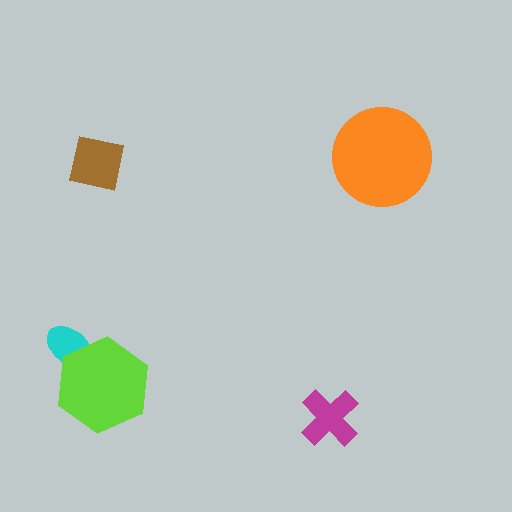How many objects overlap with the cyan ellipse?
1 object overlaps with the cyan ellipse.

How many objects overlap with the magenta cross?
0 objects overlap with the magenta cross.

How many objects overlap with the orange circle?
0 objects overlap with the orange circle.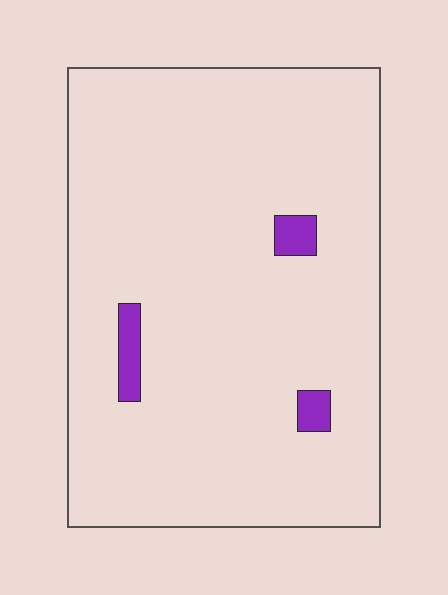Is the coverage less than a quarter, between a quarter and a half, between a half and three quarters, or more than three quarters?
Less than a quarter.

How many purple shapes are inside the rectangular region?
3.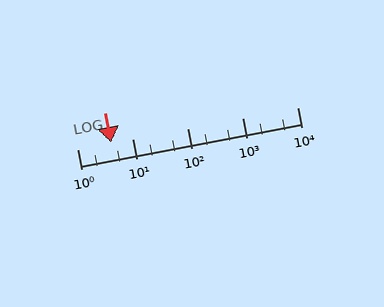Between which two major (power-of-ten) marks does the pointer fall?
The pointer is between 1 and 10.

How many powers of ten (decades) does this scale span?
The scale spans 4 decades, from 1 to 10000.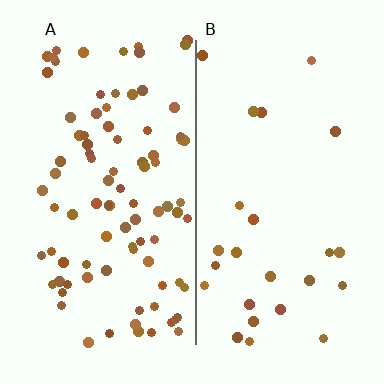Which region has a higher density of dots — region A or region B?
A (the left).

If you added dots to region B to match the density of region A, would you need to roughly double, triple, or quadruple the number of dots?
Approximately quadruple.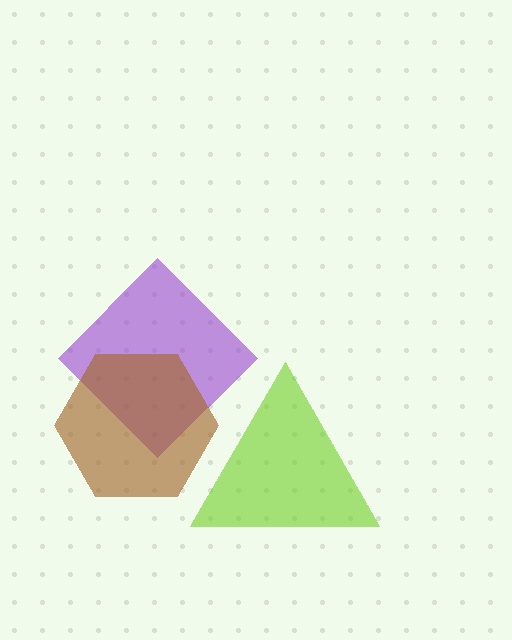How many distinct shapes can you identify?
There are 3 distinct shapes: a purple diamond, a lime triangle, a brown hexagon.